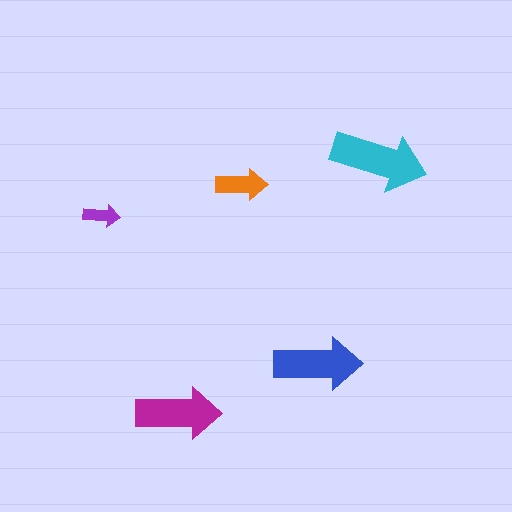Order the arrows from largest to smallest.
the cyan one, the blue one, the magenta one, the orange one, the purple one.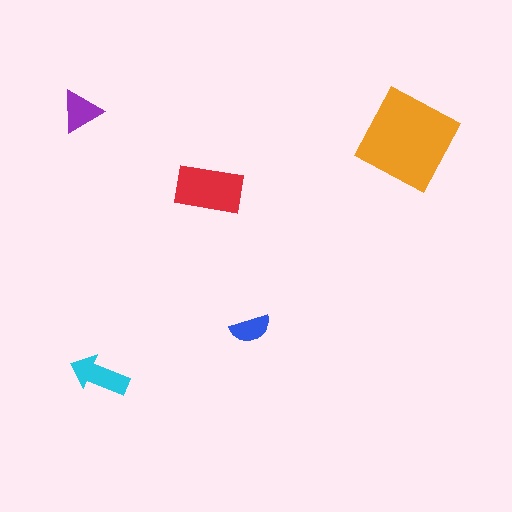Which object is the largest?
The orange diamond.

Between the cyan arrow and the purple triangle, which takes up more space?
The cyan arrow.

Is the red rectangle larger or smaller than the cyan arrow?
Larger.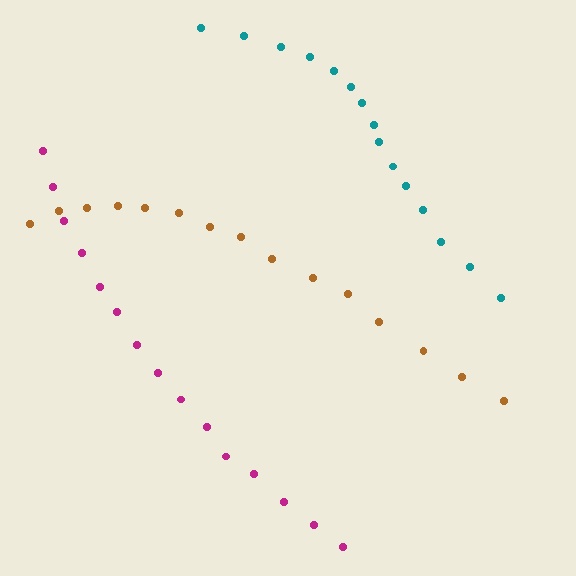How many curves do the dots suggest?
There are 3 distinct paths.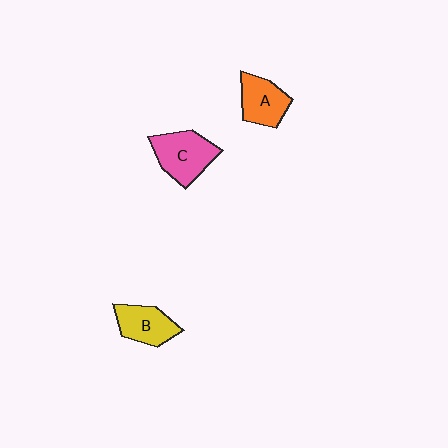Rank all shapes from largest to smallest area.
From largest to smallest: C (pink), A (orange), B (yellow).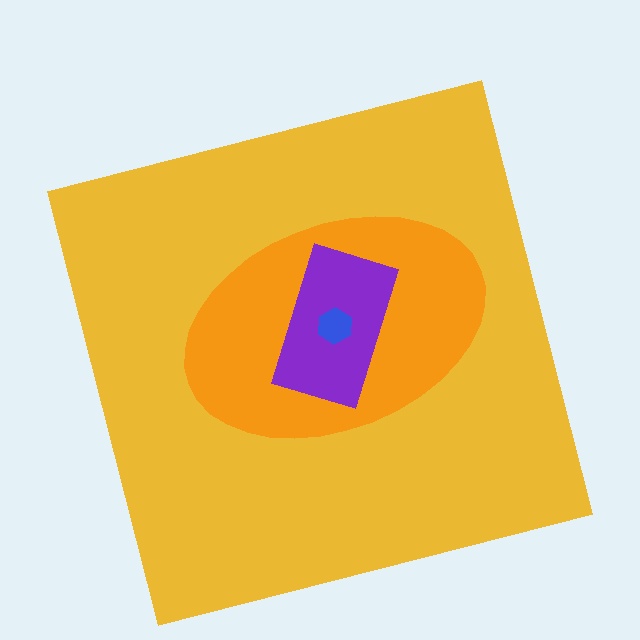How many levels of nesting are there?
4.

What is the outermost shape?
The yellow square.